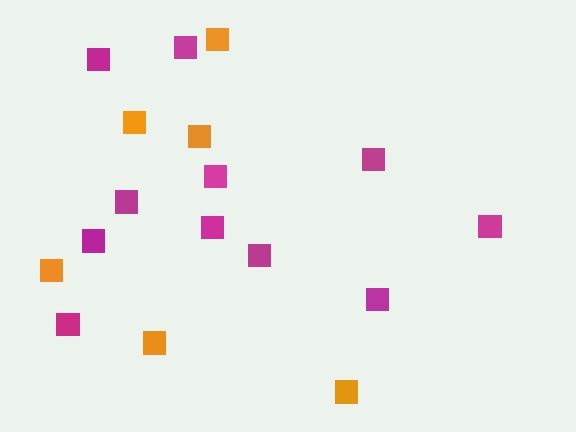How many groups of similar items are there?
There are 2 groups: one group of orange squares (6) and one group of magenta squares (11).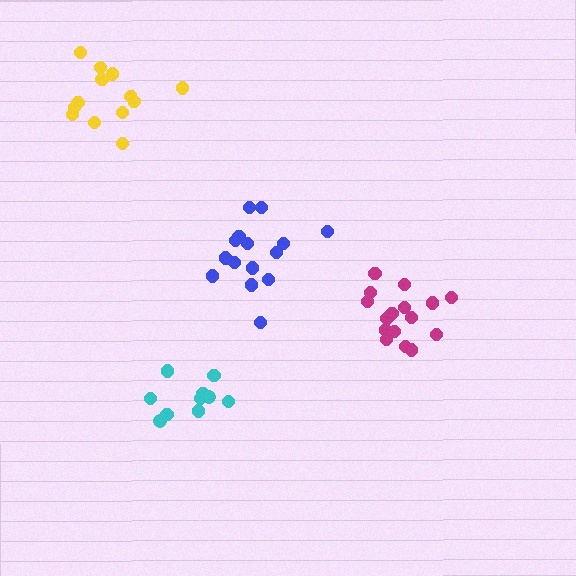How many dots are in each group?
Group 1: 13 dots, Group 2: 15 dots, Group 3: 16 dots, Group 4: 10 dots (54 total).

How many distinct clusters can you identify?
There are 4 distinct clusters.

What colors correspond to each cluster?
The clusters are colored: yellow, blue, magenta, cyan.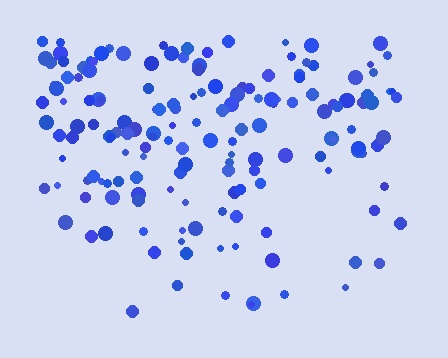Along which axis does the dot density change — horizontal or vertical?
Vertical.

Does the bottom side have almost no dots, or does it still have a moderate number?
Still a moderate number, just noticeably fewer than the top.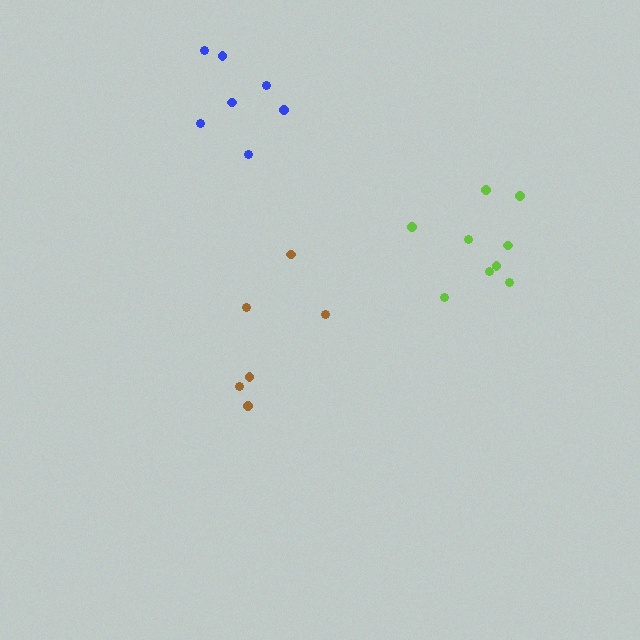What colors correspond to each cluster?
The clusters are colored: brown, lime, blue.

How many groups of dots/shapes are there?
There are 3 groups.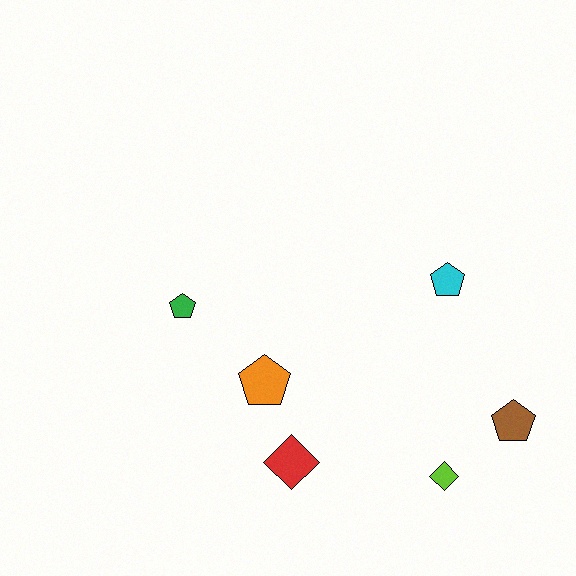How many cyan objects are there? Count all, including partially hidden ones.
There is 1 cyan object.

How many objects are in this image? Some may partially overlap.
There are 6 objects.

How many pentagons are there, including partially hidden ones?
There are 4 pentagons.